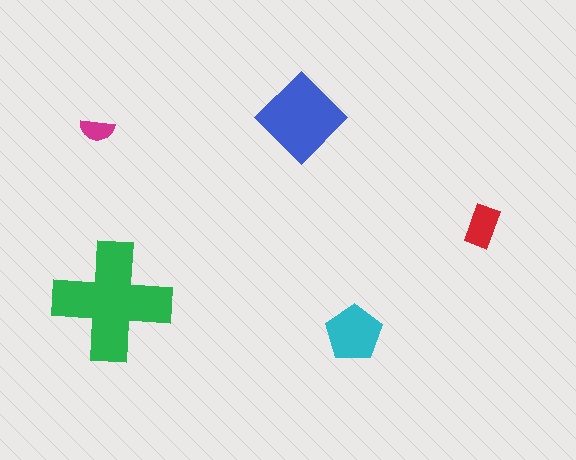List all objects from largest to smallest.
The green cross, the blue diamond, the cyan pentagon, the red rectangle, the magenta semicircle.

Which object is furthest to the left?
The magenta semicircle is leftmost.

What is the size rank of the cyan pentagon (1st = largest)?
3rd.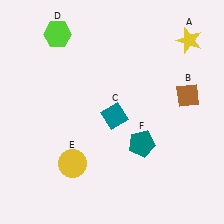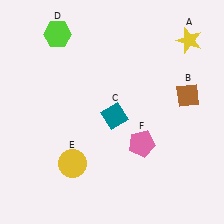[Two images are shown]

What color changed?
The pentagon (F) changed from teal in Image 1 to pink in Image 2.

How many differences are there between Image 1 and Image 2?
There is 1 difference between the two images.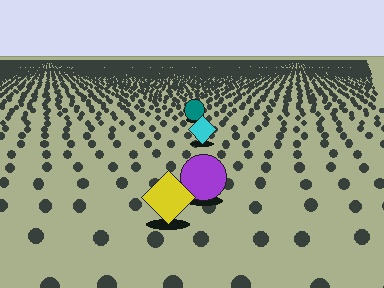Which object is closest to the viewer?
The yellow diamond is closest. The texture marks near it are larger and more spread out.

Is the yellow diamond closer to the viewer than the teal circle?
Yes. The yellow diamond is closer — you can tell from the texture gradient: the ground texture is coarser near it.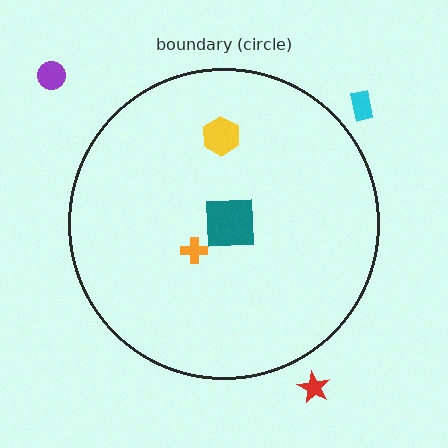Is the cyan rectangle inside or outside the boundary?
Outside.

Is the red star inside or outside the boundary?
Outside.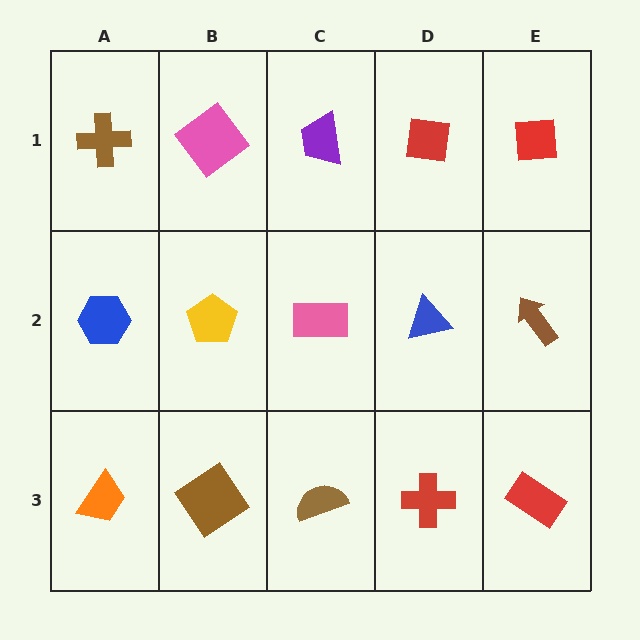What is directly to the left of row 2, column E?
A blue triangle.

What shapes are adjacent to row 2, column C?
A purple trapezoid (row 1, column C), a brown semicircle (row 3, column C), a yellow pentagon (row 2, column B), a blue triangle (row 2, column D).